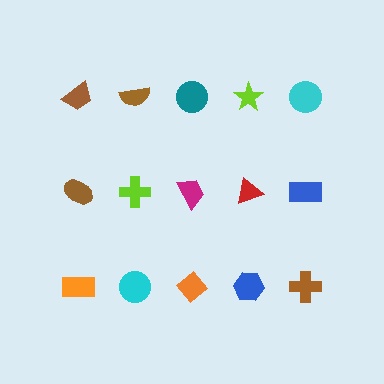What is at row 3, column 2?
A cyan circle.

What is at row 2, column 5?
A blue rectangle.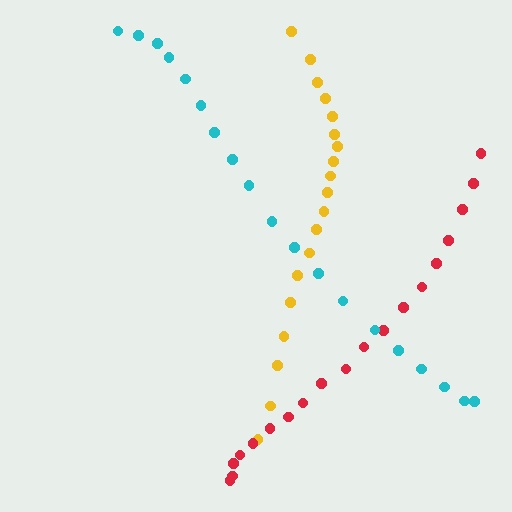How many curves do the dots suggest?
There are 3 distinct paths.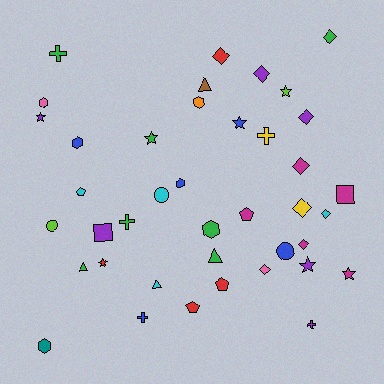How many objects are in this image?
There are 40 objects.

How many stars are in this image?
There are 7 stars.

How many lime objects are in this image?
There are 2 lime objects.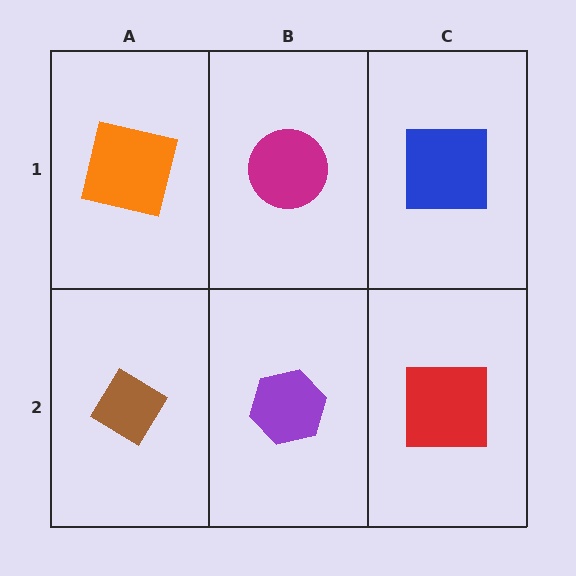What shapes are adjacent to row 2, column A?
An orange square (row 1, column A), a purple hexagon (row 2, column B).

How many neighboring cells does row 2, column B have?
3.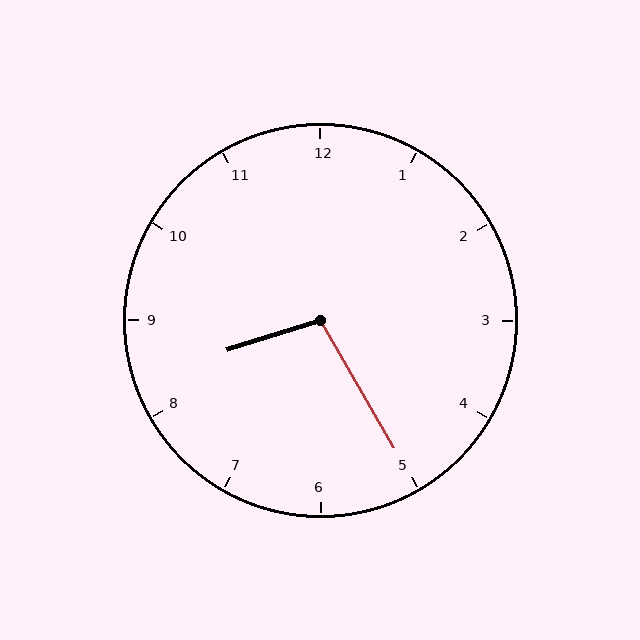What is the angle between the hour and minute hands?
Approximately 102 degrees.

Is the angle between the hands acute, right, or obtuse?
It is obtuse.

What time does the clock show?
8:25.